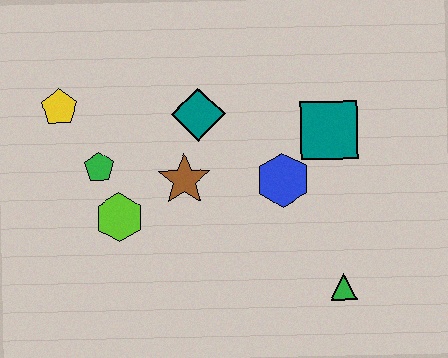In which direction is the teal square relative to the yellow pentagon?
The teal square is to the right of the yellow pentagon.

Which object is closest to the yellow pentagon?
The green pentagon is closest to the yellow pentagon.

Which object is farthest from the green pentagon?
The green triangle is farthest from the green pentagon.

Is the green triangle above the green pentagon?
No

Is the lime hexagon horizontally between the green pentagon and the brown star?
Yes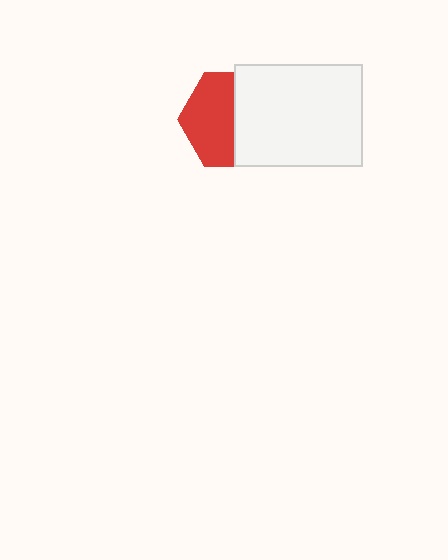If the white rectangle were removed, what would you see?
You would see the complete red hexagon.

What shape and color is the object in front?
The object in front is a white rectangle.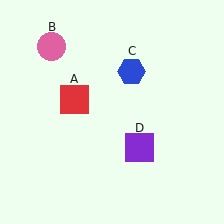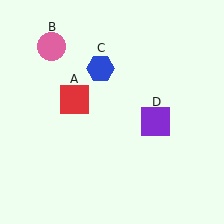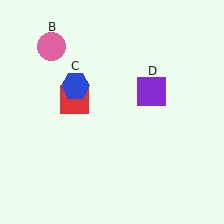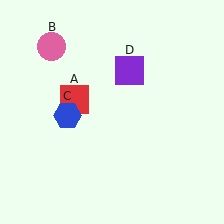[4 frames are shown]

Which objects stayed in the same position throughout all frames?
Red square (object A) and pink circle (object B) remained stationary.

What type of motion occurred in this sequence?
The blue hexagon (object C), purple square (object D) rotated counterclockwise around the center of the scene.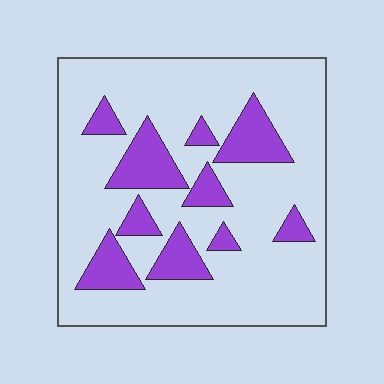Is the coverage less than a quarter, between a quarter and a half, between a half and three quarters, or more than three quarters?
Less than a quarter.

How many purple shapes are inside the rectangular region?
10.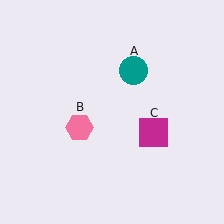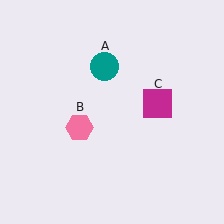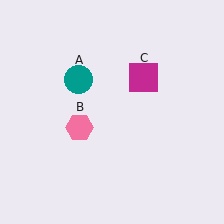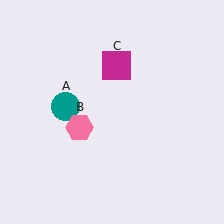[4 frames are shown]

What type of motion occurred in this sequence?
The teal circle (object A), magenta square (object C) rotated counterclockwise around the center of the scene.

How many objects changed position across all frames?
2 objects changed position: teal circle (object A), magenta square (object C).